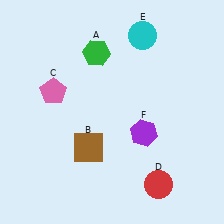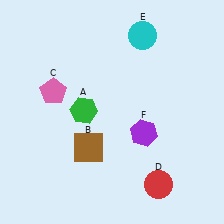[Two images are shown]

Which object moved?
The green hexagon (A) moved down.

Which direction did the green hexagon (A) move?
The green hexagon (A) moved down.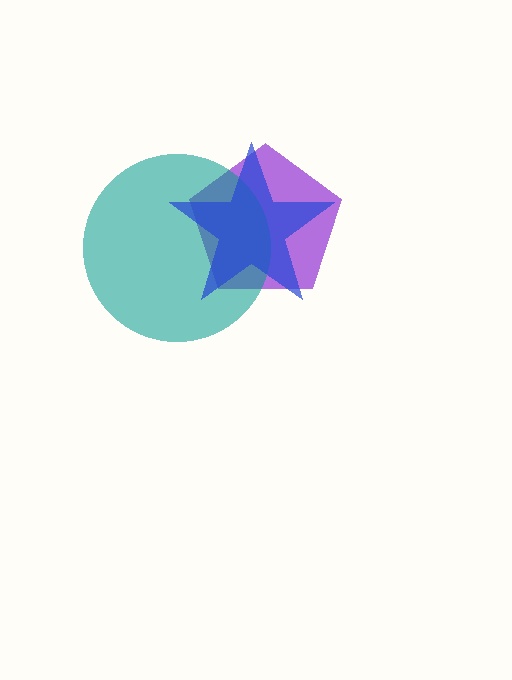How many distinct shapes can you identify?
There are 3 distinct shapes: a purple pentagon, a teal circle, a blue star.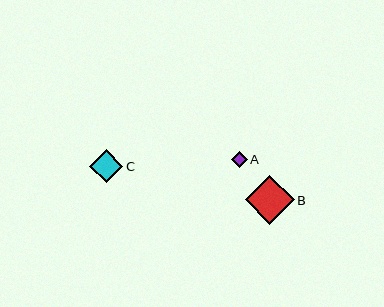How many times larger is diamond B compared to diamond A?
Diamond B is approximately 3.1 times the size of diamond A.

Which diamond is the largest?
Diamond B is the largest with a size of approximately 49 pixels.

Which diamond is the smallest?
Diamond A is the smallest with a size of approximately 16 pixels.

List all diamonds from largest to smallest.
From largest to smallest: B, C, A.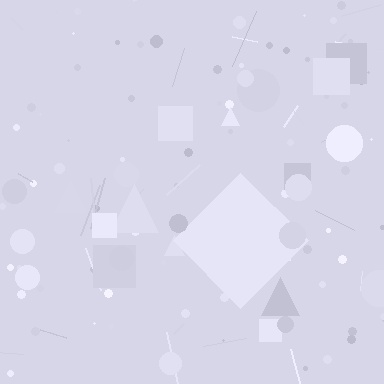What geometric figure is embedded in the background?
A diamond is embedded in the background.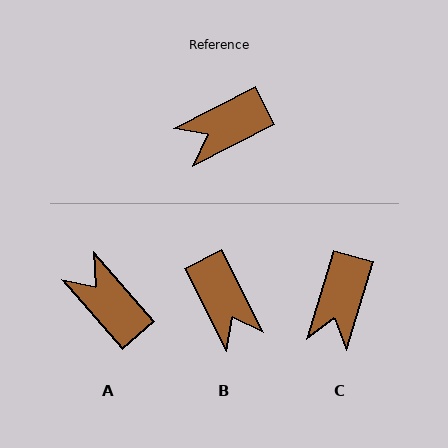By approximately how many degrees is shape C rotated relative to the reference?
Approximately 47 degrees counter-clockwise.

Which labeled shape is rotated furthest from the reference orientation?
B, about 90 degrees away.